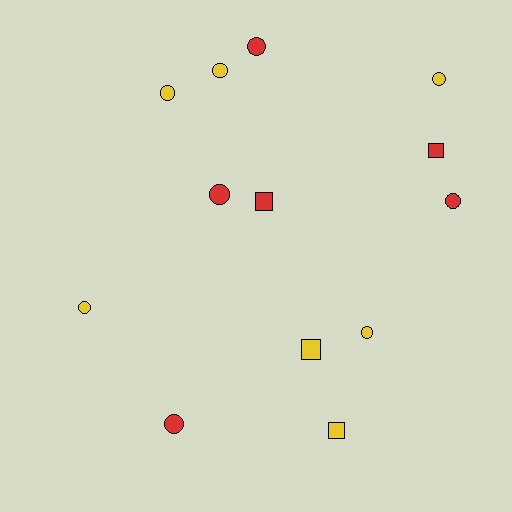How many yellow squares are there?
There are 2 yellow squares.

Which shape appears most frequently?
Circle, with 9 objects.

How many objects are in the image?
There are 13 objects.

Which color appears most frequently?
Yellow, with 7 objects.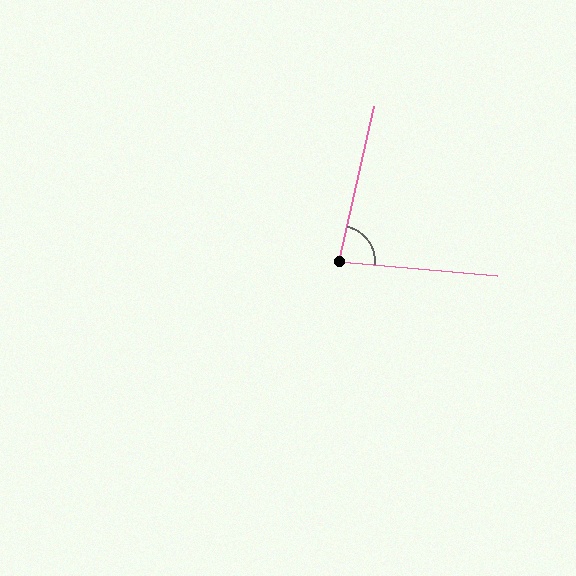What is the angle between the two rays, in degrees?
Approximately 82 degrees.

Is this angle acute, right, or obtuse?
It is acute.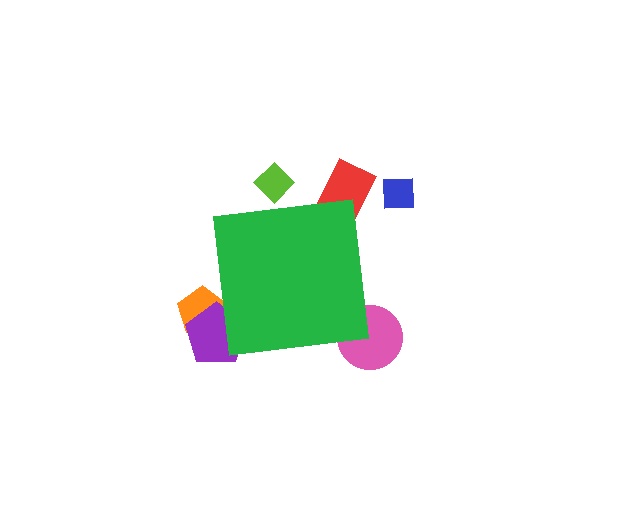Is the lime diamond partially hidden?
Yes, the lime diamond is partially hidden behind the green square.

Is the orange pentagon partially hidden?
Yes, the orange pentagon is partially hidden behind the green square.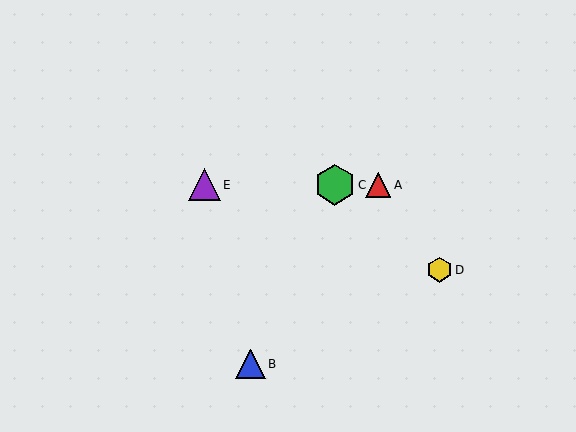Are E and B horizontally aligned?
No, E is at y≈185 and B is at y≈364.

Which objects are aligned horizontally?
Objects A, C, E are aligned horizontally.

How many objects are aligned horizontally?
3 objects (A, C, E) are aligned horizontally.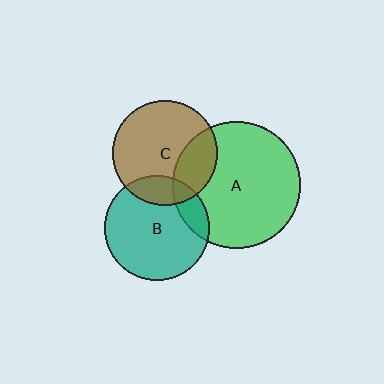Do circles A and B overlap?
Yes.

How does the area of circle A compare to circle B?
Approximately 1.5 times.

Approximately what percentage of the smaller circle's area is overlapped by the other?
Approximately 15%.